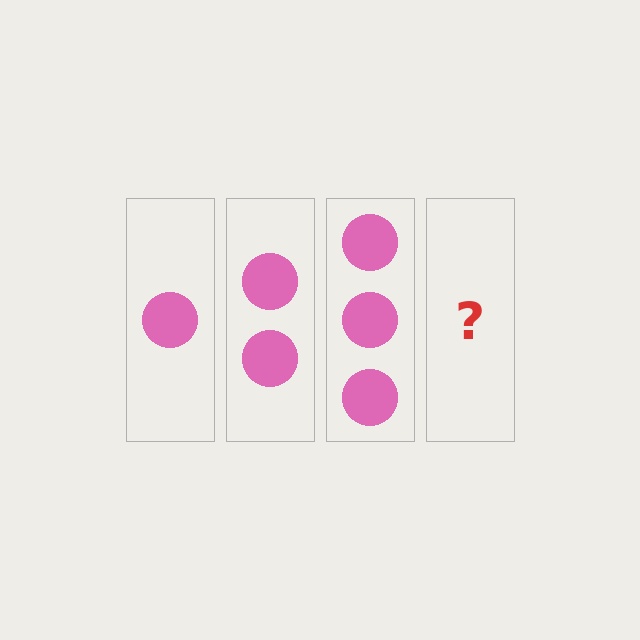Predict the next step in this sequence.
The next step is 4 circles.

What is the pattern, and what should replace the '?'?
The pattern is that each step adds one more circle. The '?' should be 4 circles.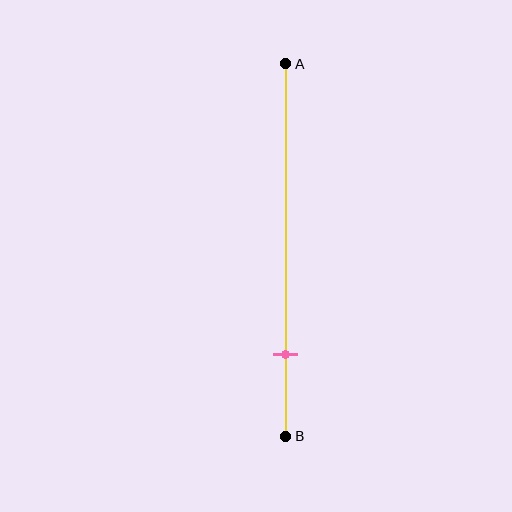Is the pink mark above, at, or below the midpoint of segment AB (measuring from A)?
The pink mark is below the midpoint of segment AB.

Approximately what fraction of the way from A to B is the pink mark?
The pink mark is approximately 80% of the way from A to B.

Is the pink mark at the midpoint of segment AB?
No, the mark is at about 80% from A, not at the 50% midpoint.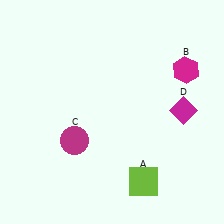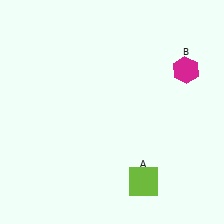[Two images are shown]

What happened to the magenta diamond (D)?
The magenta diamond (D) was removed in Image 2. It was in the top-right area of Image 1.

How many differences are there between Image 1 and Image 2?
There are 2 differences between the two images.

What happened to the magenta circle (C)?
The magenta circle (C) was removed in Image 2. It was in the bottom-left area of Image 1.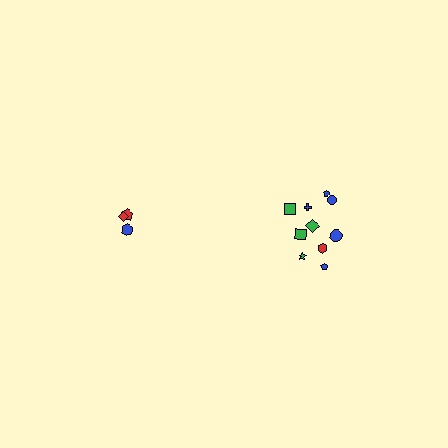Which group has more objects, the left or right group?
The right group.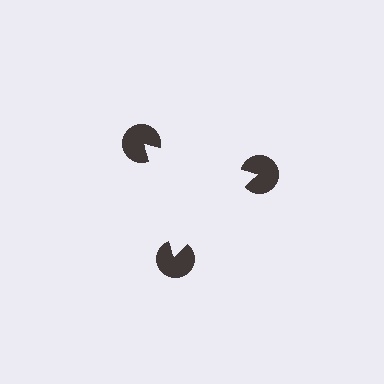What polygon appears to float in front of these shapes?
An illusory triangle — its edges are inferred from the aligned wedge cuts in the pac-man discs, not physically drawn.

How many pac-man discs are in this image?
There are 3 — one at each vertex of the illusory triangle.